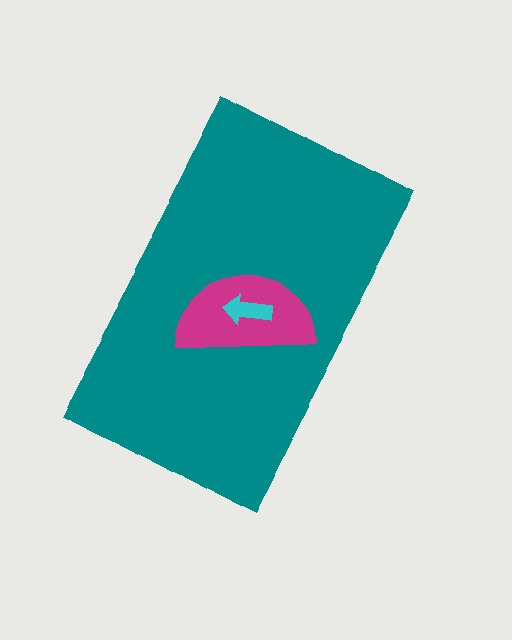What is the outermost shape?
The teal rectangle.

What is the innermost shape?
The cyan arrow.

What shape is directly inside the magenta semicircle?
The cyan arrow.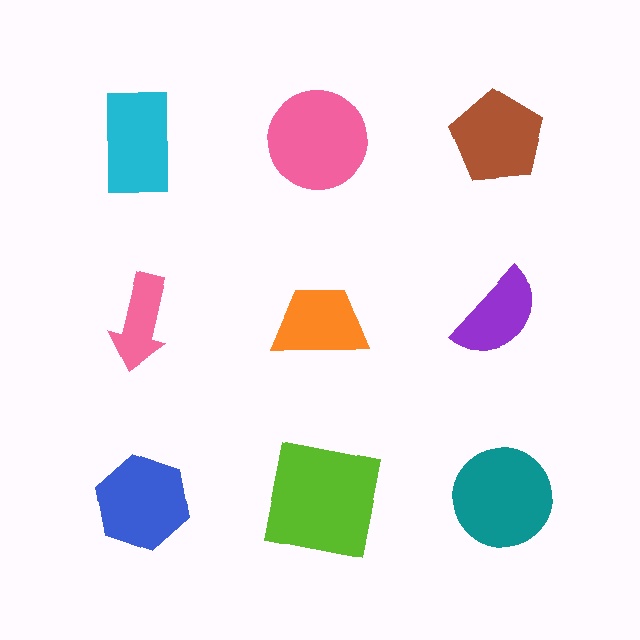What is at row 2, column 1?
A pink arrow.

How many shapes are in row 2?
3 shapes.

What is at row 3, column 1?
A blue hexagon.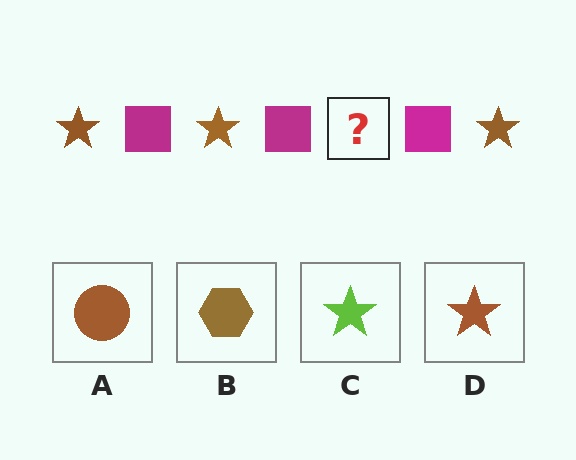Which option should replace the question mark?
Option D.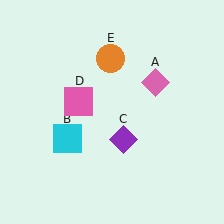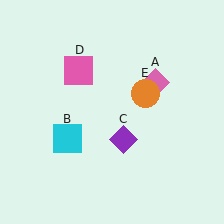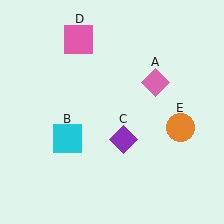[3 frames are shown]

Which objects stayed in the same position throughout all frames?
Pink diamond (object A) and cyan square (object B) and purple diamond (object C) remained stationary.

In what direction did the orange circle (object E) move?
The orange circle (object E) moved down and to the right.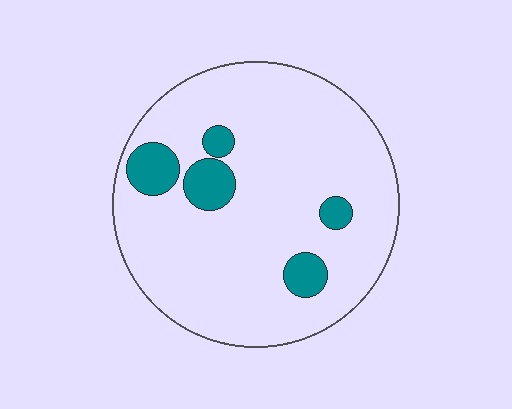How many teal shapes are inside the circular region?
5.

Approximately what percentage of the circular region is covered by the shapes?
Approximately 10%.